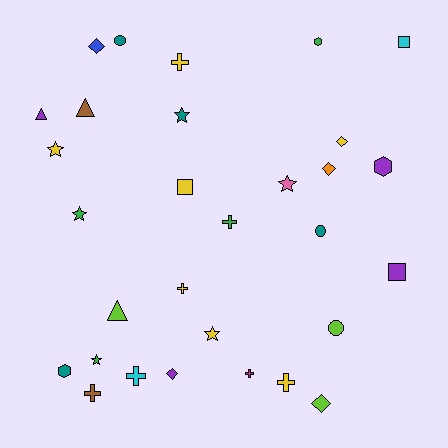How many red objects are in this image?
There are no red objects.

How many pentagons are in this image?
There are no pentagons.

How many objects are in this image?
There are 30 objects.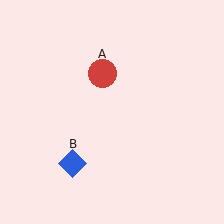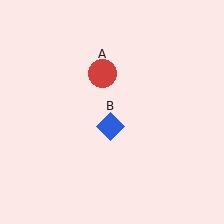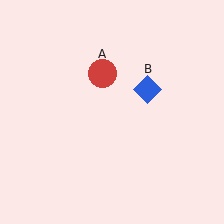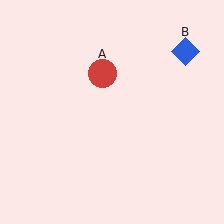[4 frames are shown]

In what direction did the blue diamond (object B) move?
The blue diamond (object B) moved up and to the right.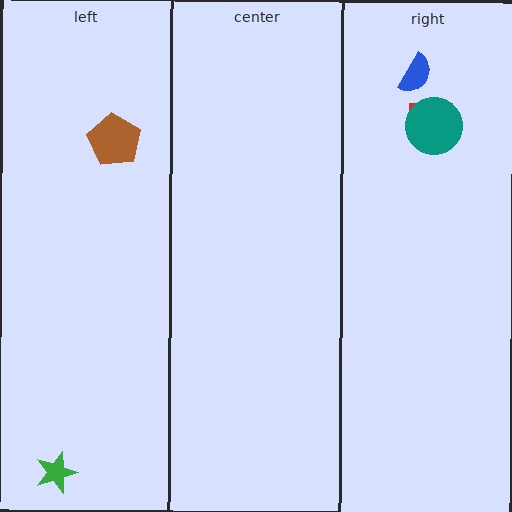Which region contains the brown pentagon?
The left region.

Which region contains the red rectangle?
The right region.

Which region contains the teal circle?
The right region.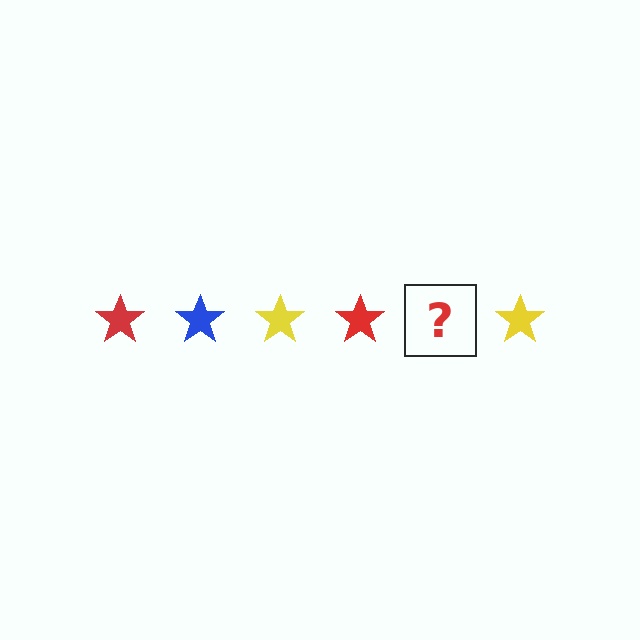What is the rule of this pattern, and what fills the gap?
The rule is that the pattern cycles through red, blue, yellow stars. The gap should be filled with a blue star.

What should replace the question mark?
The question mark should be replaced with a blue star.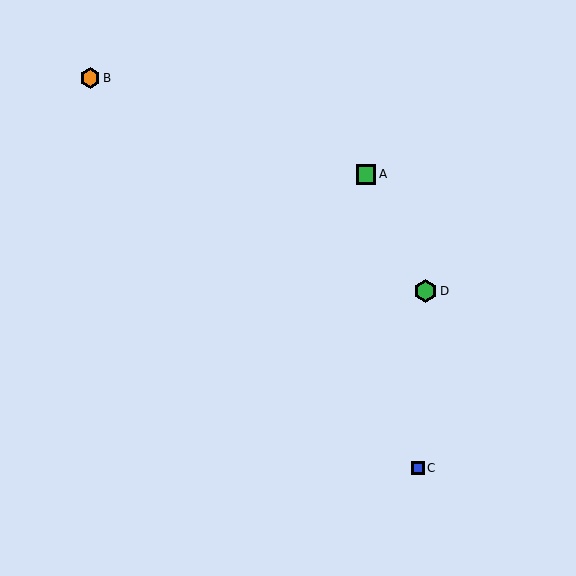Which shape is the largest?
The green hexagon (labeled D) is the largest.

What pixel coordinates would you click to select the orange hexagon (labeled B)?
Click at (90, 78) to select the orange hexagon B.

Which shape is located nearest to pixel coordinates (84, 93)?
The orange hexagon (labeled B) at (90, 78) is nearest to that location.